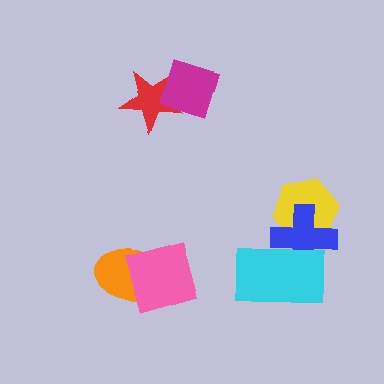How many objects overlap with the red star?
1 object overlaps with the red star.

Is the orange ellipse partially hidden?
Yes, it is partially covered by another shape.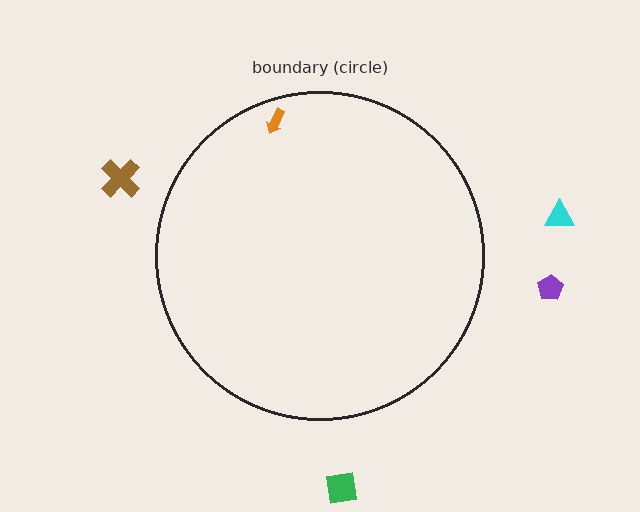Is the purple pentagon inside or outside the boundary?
Outside.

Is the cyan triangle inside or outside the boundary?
Outside.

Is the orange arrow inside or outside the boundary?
Inside.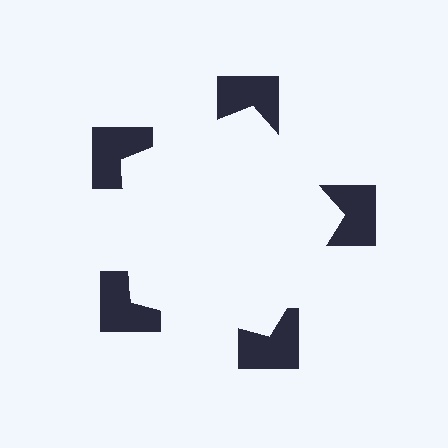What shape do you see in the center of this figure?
An illusory pentagon — its edges are inferred from the aligned wedge cuts in the notched squares, not physically drawn.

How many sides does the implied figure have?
5 sides.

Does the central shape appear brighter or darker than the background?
It typically appears slightly brighter than the background, even though no actual brightness change is drawn.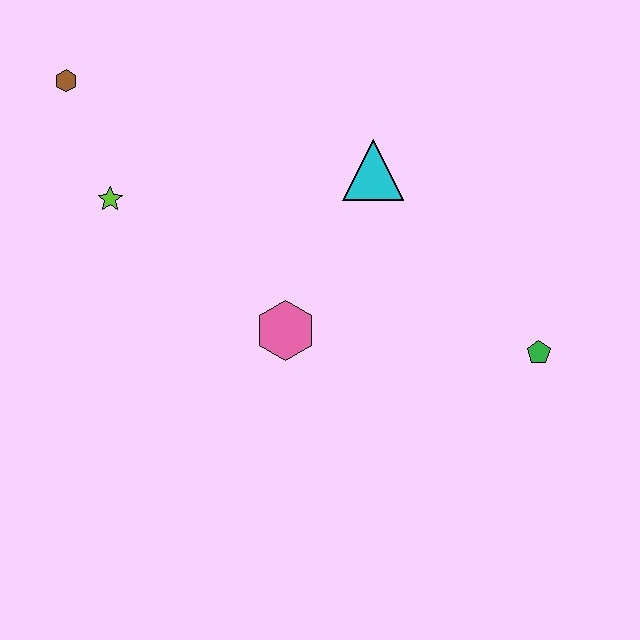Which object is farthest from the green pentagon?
The brown hexagon is farthest from the green pentagon.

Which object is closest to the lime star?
The brown hexagon is closest to the lime star.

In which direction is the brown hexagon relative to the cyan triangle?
The brown hexagon is to the left of the cyan triangle.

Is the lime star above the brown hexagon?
No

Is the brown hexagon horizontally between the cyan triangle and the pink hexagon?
No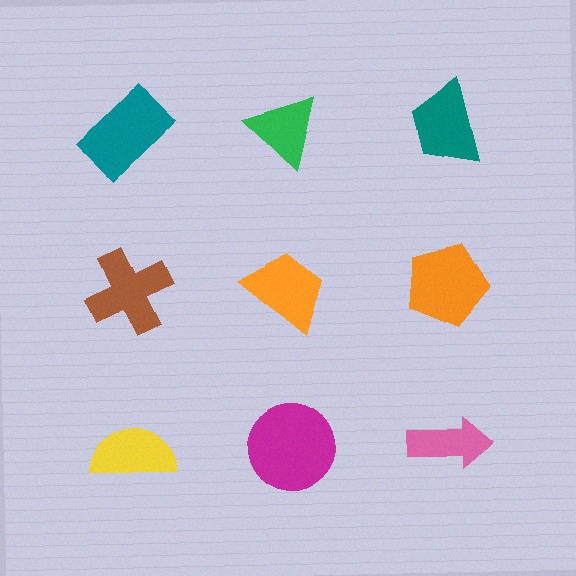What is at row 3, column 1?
A yellow semicircle.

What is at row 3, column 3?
A pink arrow.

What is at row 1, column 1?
A teal rectangle.